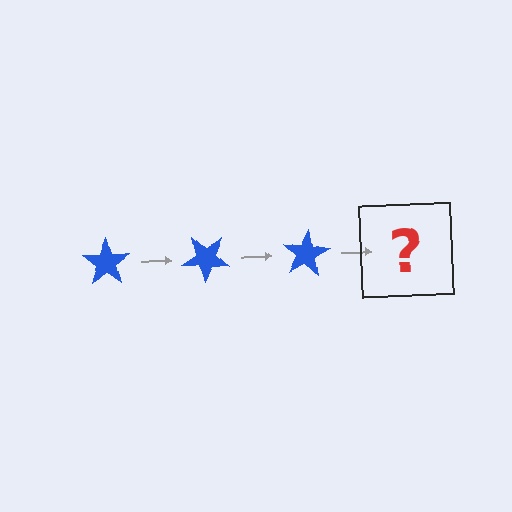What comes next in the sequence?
The next element should be a blue star rotated 120 degrees.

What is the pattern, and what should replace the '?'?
The pattern is that the star rotates 40 degrees each step. The '?' should be a blue star rotated 120 degrees.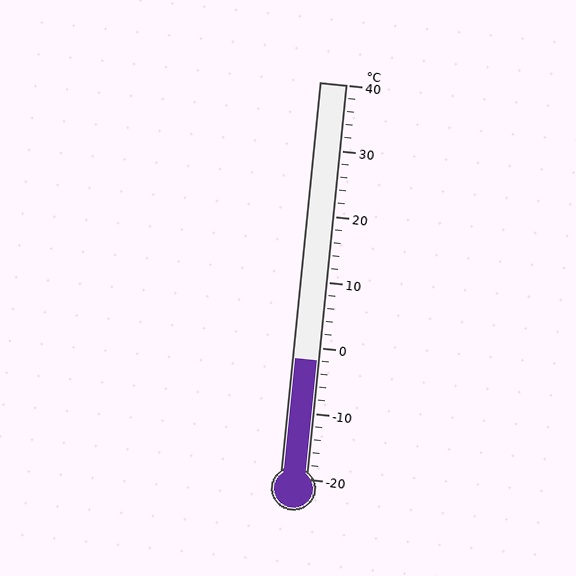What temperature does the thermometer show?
The thermometer shows approximately -2°C.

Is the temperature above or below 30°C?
The temperature is below 30°C.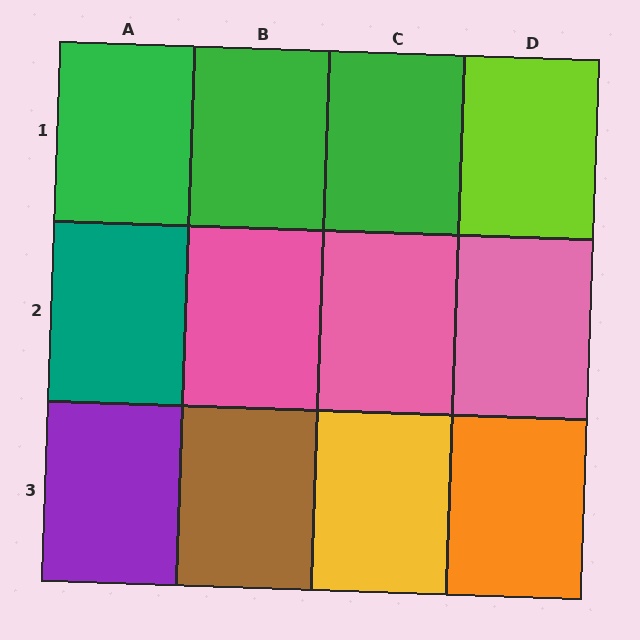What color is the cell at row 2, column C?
Pink.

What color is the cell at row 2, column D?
Pink.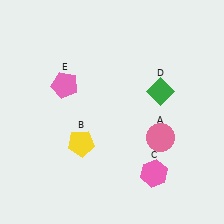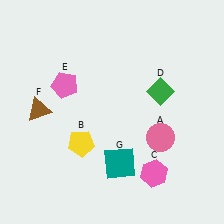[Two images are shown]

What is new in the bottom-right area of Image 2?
A teal square (G) was added in the bottom-right area of Image 2.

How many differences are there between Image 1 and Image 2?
There are 2 differences between the two images.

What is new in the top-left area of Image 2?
A brown triangle (F) was added in the top-left area of Image 2.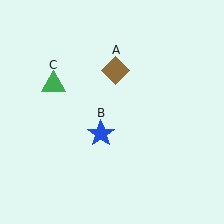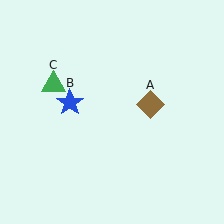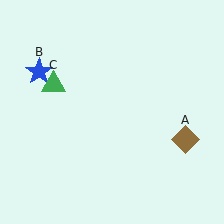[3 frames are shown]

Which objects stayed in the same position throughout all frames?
Green triangle (object C) remained stationary.